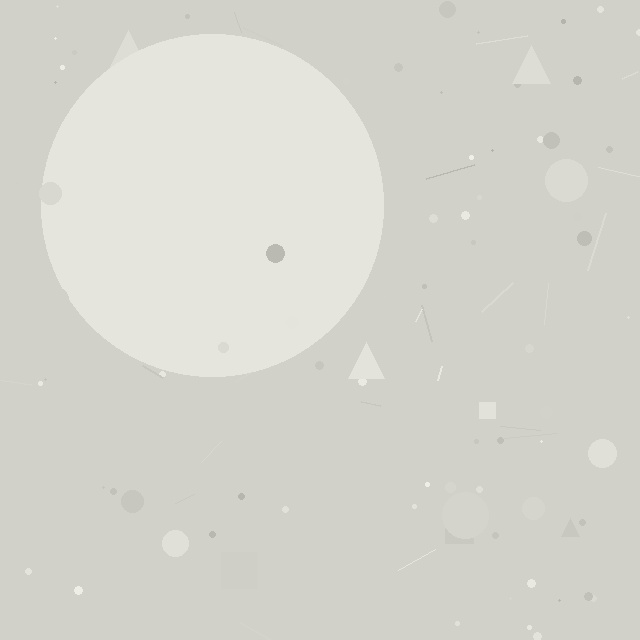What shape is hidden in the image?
A circle is hidden in the image.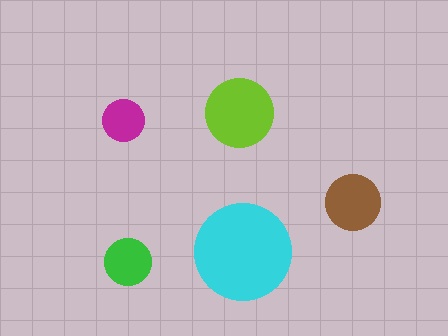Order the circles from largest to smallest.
the cyan one, the lime one, the brown one, the green one, the magenta one.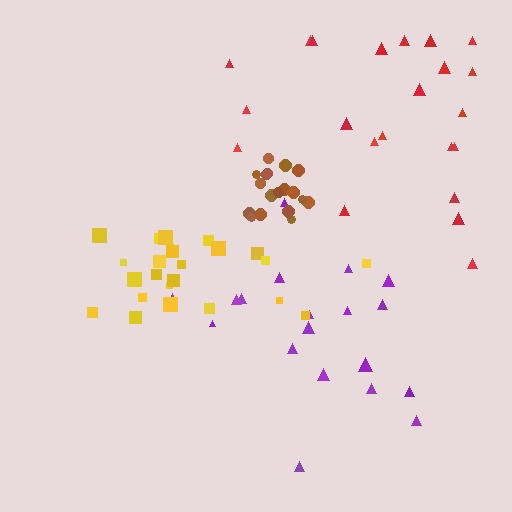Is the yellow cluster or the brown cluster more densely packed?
Brown.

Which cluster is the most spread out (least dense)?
Purple.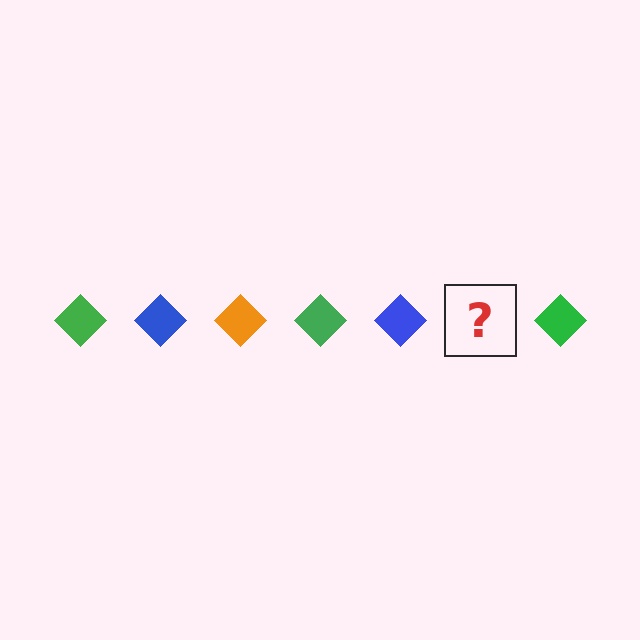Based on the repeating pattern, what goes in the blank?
The blank should be an orange diamond.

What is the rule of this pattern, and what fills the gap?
The rule is that the pattern cycles through green, blue, orange diamonds. The gap should be filled with an orange diamond.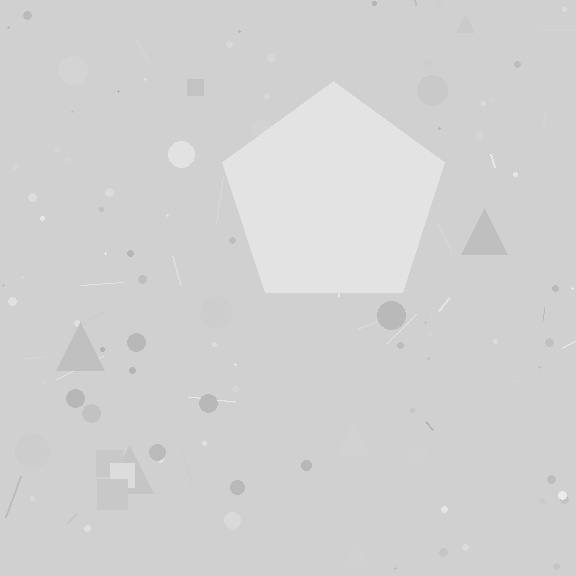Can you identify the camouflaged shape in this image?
The camouflaged shape is a pentagon.